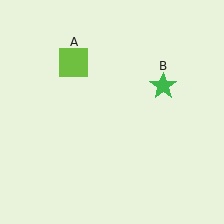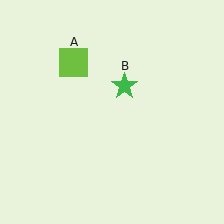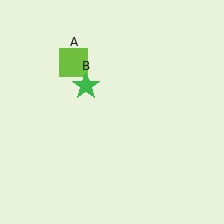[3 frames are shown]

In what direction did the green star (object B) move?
The green star (object B) moved left.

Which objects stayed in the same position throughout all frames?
Lime square (object A) remained stationary.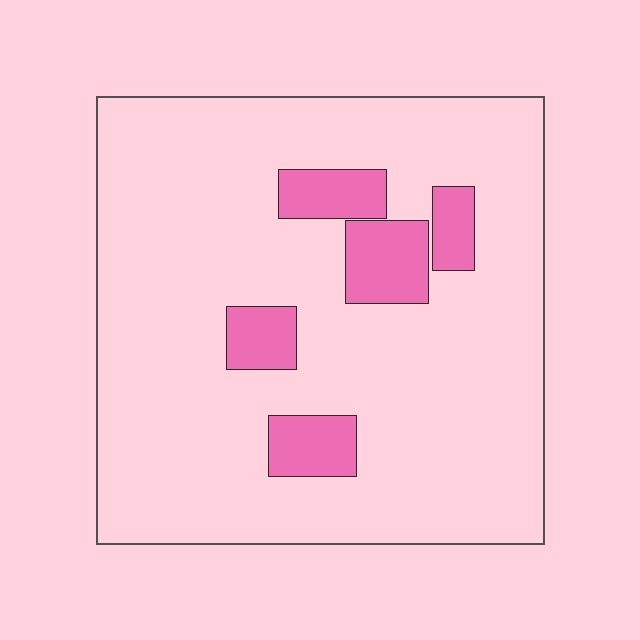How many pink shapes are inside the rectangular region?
5.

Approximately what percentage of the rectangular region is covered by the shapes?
Approximately 15%.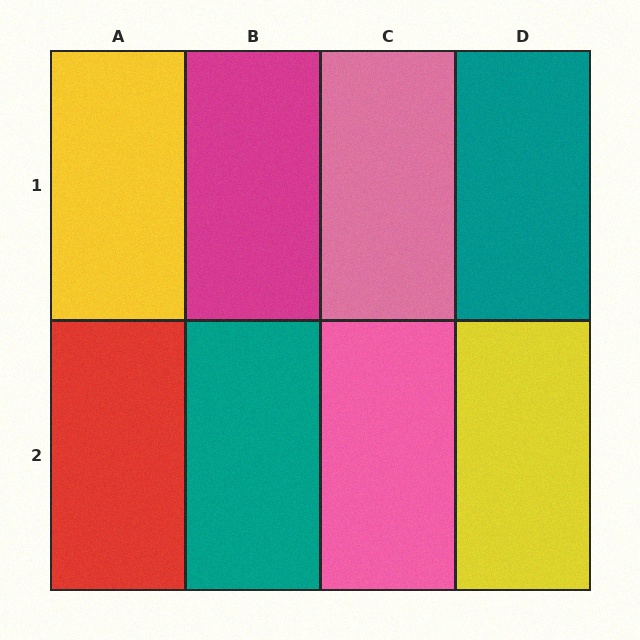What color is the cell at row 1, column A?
Yellow.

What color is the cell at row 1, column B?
Magenta.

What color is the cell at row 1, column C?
Pink.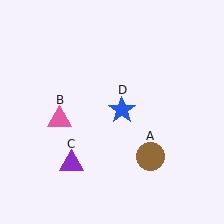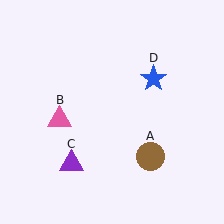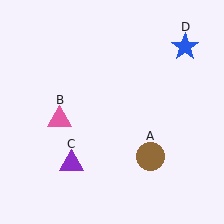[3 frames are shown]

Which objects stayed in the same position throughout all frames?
Brown circle (object A) and pink triangle (object B) and purple triangle (object C) remained stationary.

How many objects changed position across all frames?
1 object changed position: blue star (object D).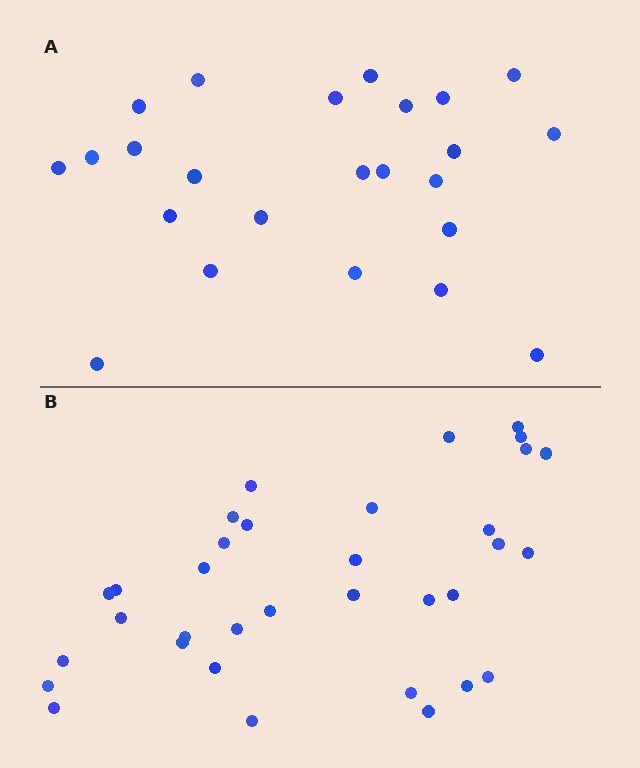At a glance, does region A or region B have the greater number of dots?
Region B (the bottom region) has more dots.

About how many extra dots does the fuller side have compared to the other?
Region B has roughly 10 or so more dots than region A.